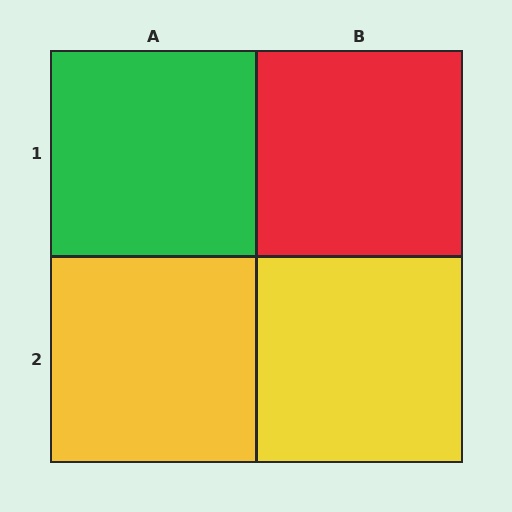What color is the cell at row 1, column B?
Red.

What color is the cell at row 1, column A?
Green.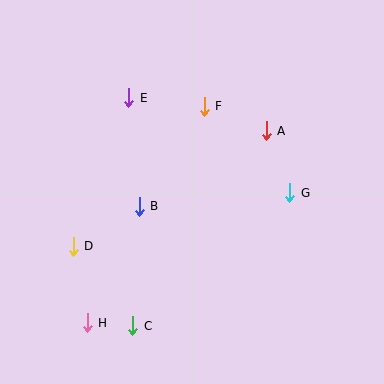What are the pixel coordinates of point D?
Point D is at (73, 246).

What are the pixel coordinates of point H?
Point H is at (87, 323).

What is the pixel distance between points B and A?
The distance between B and A is 148 pixels.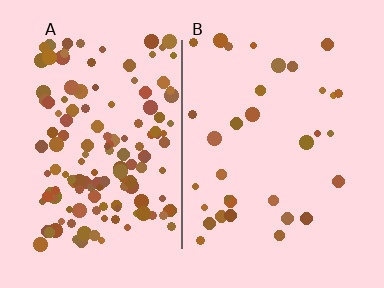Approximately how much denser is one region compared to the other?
Approximately 4.4× — region A over region B.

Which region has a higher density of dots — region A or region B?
A (the left).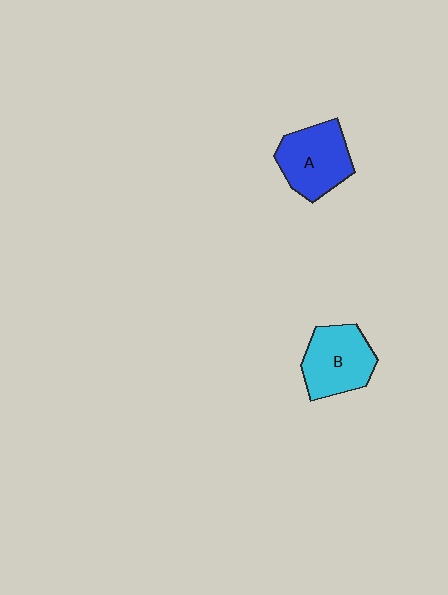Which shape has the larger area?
Shape A (blue).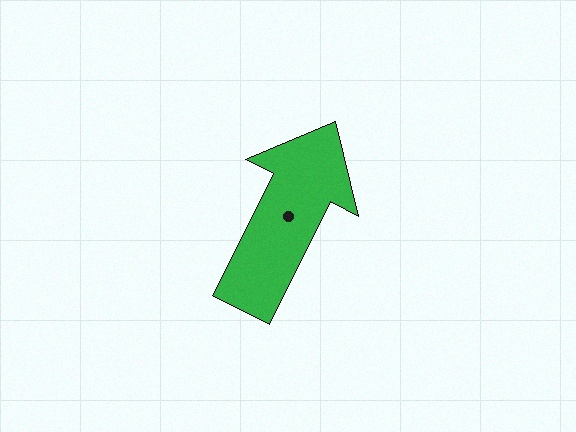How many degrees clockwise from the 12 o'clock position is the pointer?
Approximately 27 degrees.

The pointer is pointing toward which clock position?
Roughly 1 o'clock.